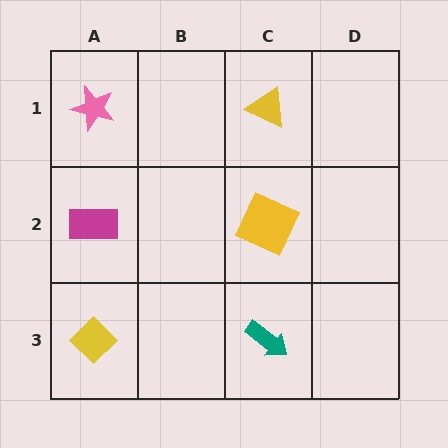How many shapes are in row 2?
2 shapes.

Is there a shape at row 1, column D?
No, that cell is empty.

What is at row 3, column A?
A yellow diamond.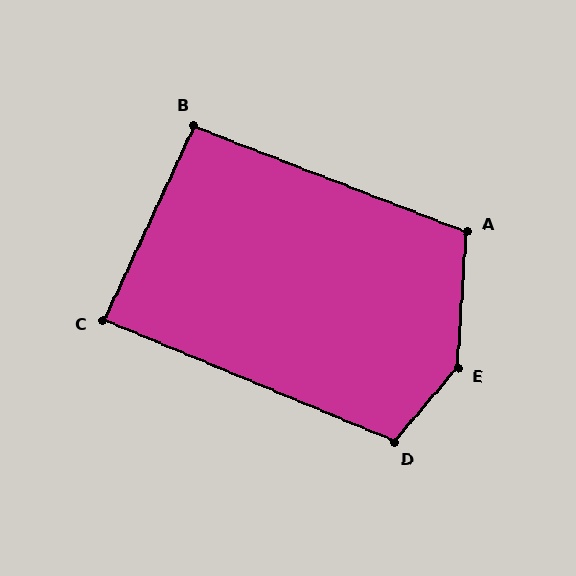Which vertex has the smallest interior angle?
C, at approximately 88 degrees.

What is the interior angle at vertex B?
Approximately 94 degrees (approximately right).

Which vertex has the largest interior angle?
E, at approximately 143 degrees.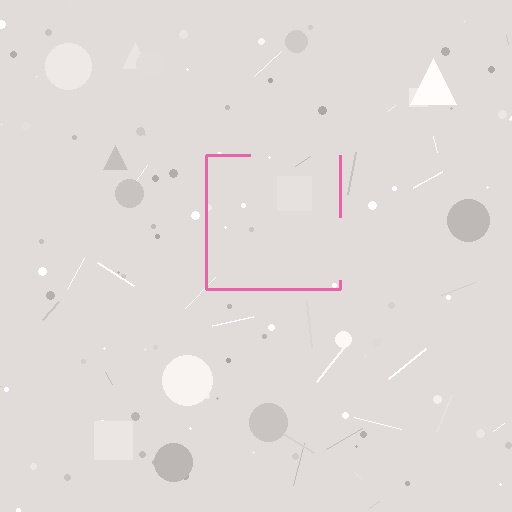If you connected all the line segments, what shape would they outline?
They would outline a square.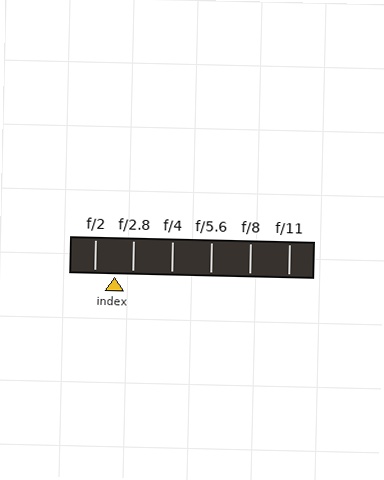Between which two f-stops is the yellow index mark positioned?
The index mark is between f/2 and f/2.8.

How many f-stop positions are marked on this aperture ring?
There are 6 f-stop positions marked.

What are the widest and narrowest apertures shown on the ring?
The widest aperture shown is f/2 and the narrowest is f/11.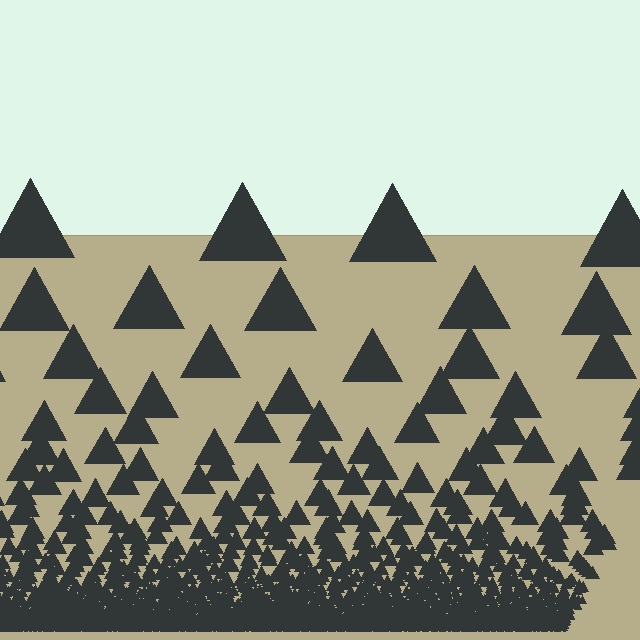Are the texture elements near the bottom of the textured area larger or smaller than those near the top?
Smaller. The gradient is inverted — elements near the bottom are smaller and denser.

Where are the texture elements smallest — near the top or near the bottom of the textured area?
Near the bottom.